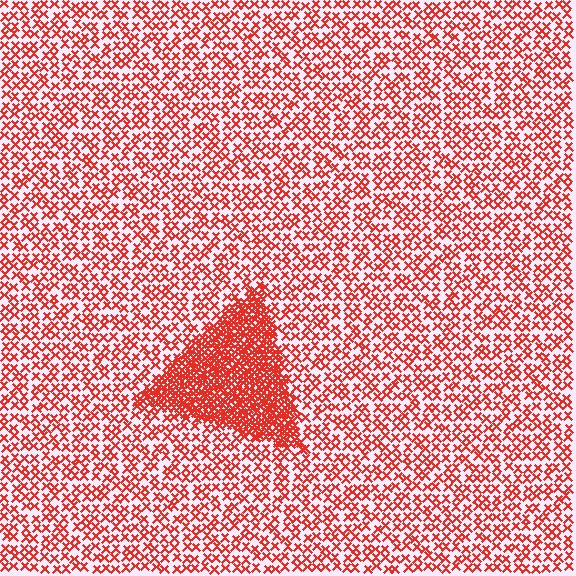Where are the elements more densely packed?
The elements are more densely packed inside the triangle boundary.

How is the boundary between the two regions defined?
The boundary is defined by a change in element density (approximately 2.9x ratio). All elements are the same color, size, and shape.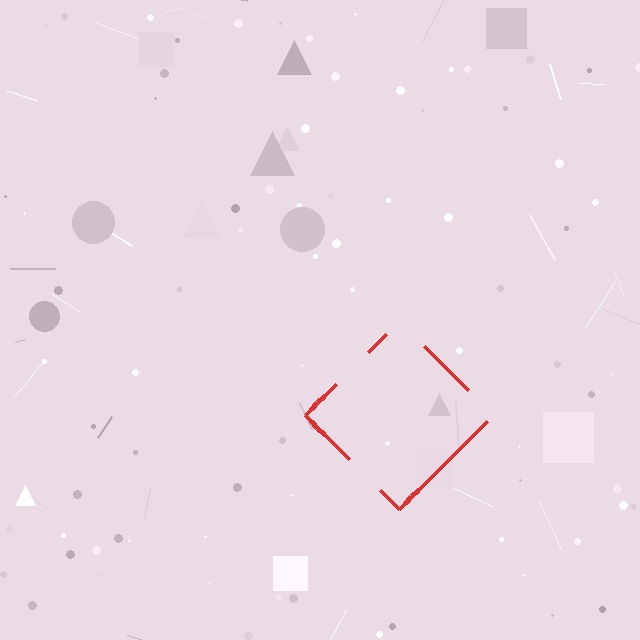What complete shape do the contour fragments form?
The contour fragments form a diamond.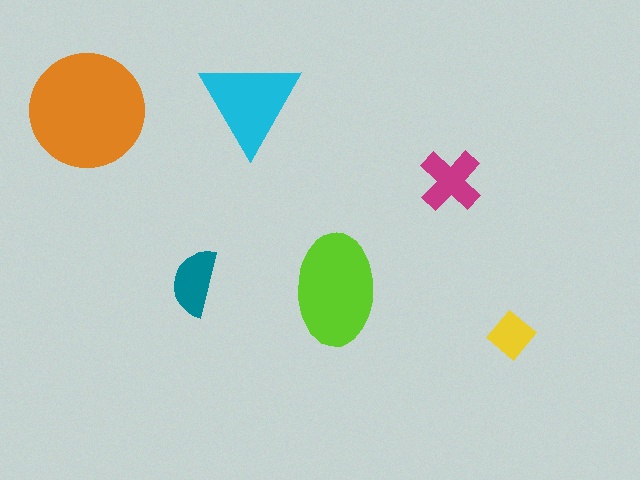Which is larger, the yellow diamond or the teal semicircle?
The teal semicircle.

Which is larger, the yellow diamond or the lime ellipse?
The lime ellipse.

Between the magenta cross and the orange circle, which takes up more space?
The orange circle.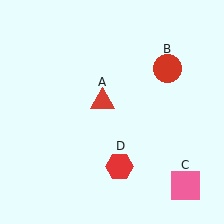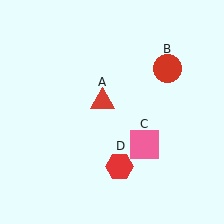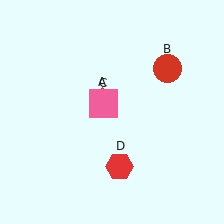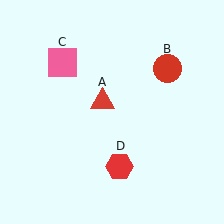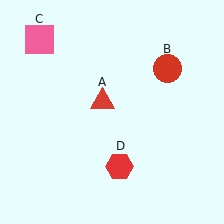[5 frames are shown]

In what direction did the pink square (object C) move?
The pink square (object C) moved up and to the left.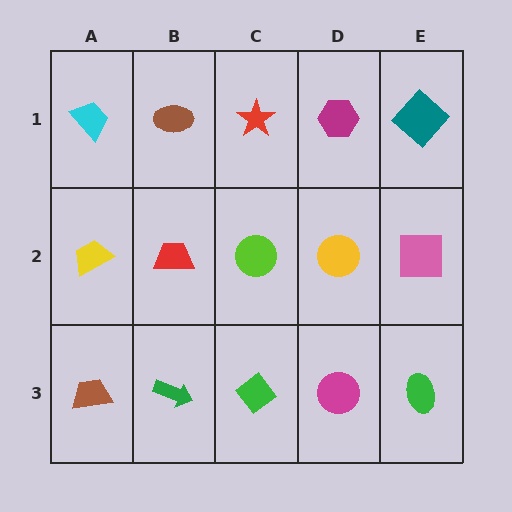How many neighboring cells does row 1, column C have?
3.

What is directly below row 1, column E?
A pink square.